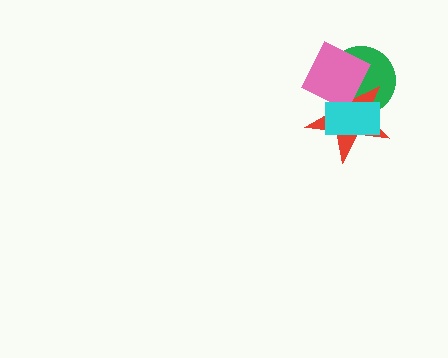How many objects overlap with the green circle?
3 objects overlap with the green circle.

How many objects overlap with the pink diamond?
3 objects overlap with the pink diamond.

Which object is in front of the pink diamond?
The cyan rectangle is in front of the pink diamond.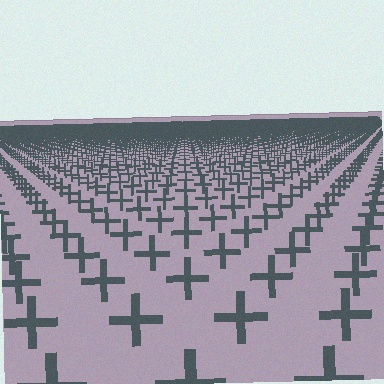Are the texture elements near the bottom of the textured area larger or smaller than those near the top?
Larger. Near the bottom, elements are closer to the viewer and appear at a bigger on-screen size.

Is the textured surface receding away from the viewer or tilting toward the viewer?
The surface is receding away from the viewer. Texture elements get smaller and denser toward the top.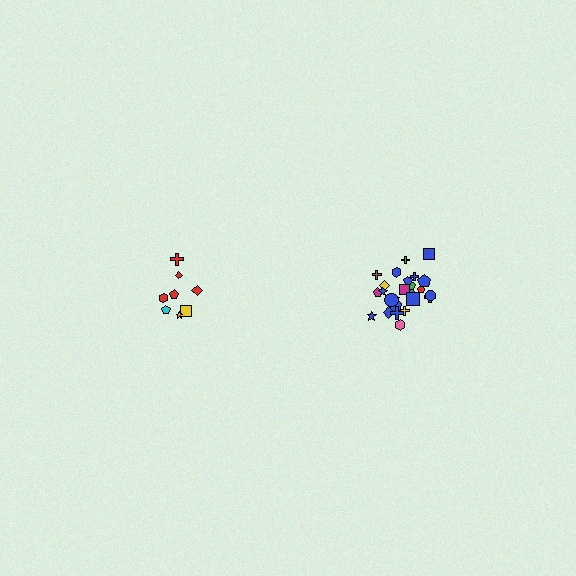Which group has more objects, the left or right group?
The right group.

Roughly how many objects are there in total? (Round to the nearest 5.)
Roughly 35 objects in total.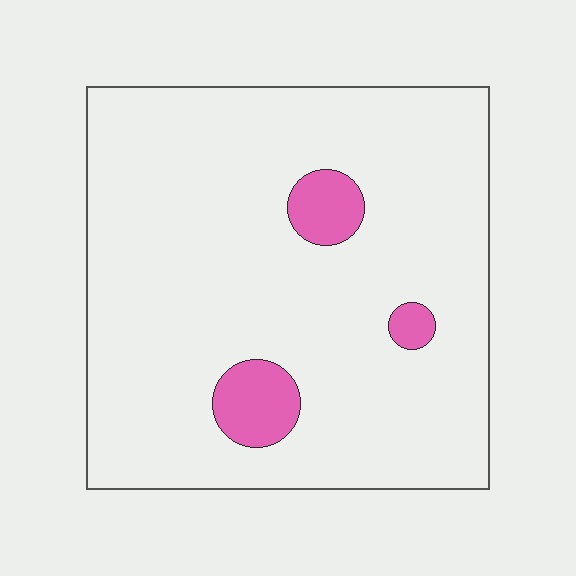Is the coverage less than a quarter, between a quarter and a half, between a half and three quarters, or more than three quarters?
Less than a quarter.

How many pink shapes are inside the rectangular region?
3.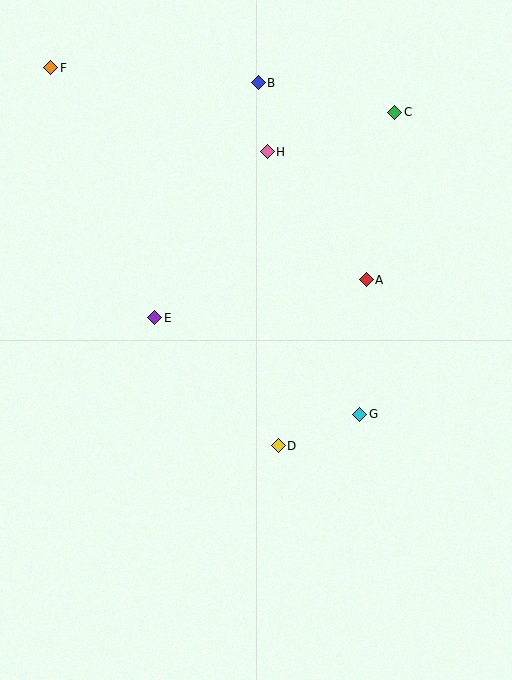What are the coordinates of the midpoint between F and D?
The midpoint between F and D is at (165, 257).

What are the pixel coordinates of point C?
Point C is at (395, 112).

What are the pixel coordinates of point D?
Point D is at (278, 446).